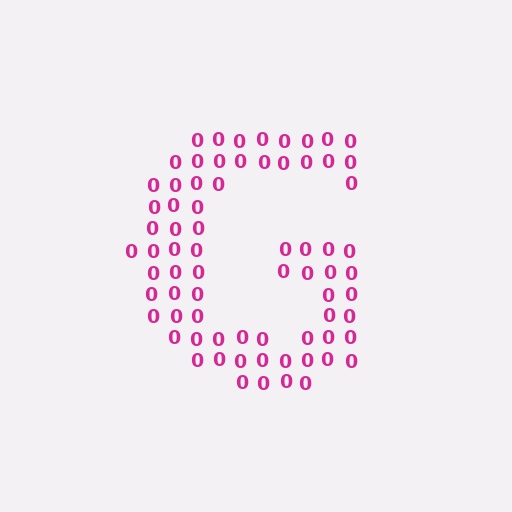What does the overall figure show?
The overall figure shows the letter G.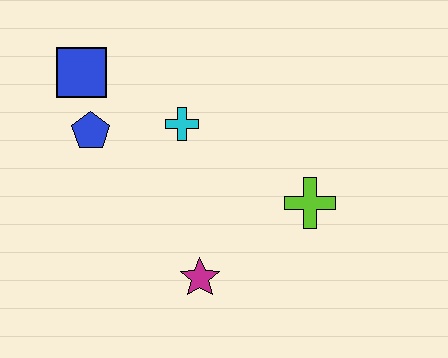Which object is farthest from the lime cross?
The blue square is farthest from the lime cross.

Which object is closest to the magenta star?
The lime cross is closest to the magenta star.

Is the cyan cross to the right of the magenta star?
No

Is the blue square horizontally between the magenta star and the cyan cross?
No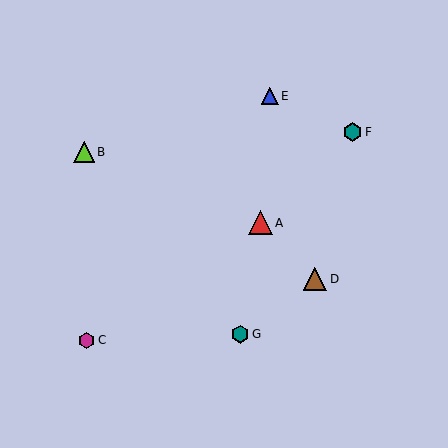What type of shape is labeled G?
Shape G is a teal hexagon.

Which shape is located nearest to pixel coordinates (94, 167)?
The lime triangle (labeled B) at (84, 152) is nearest to that location.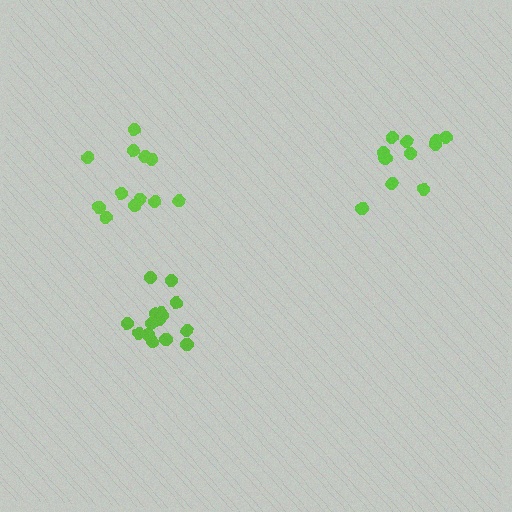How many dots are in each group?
Group 1: 16 dots, Group 2: 12 dots, Group 3: 12 dots (40 total).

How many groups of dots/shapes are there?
There are 3 groups.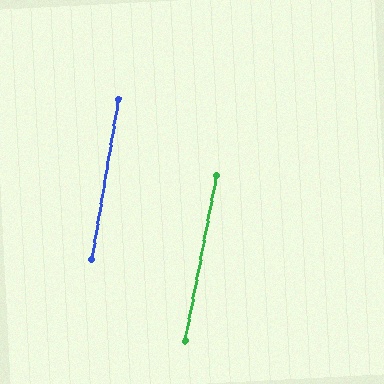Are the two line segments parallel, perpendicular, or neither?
Parallel — their directions differ by only 1.4°.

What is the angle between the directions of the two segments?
Approximately 1 degree.